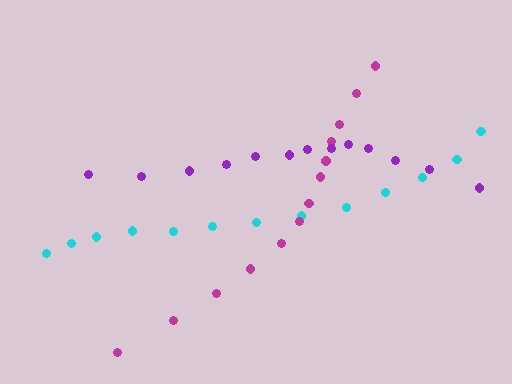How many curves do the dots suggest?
There are 3 distinct paths.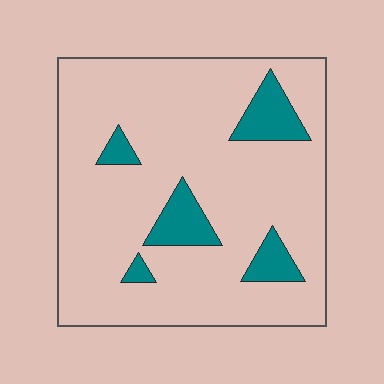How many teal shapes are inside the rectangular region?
5.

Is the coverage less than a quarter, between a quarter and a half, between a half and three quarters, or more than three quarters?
Less than a quarter.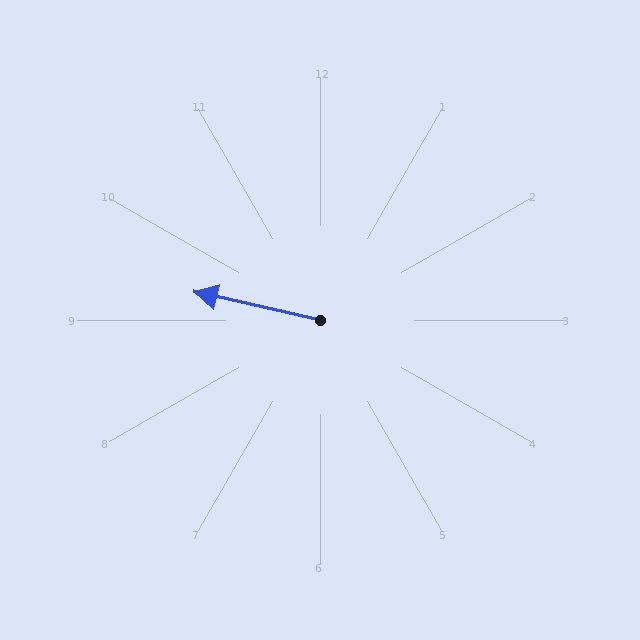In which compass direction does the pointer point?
West.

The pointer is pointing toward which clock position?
Roughly 9 o'clock.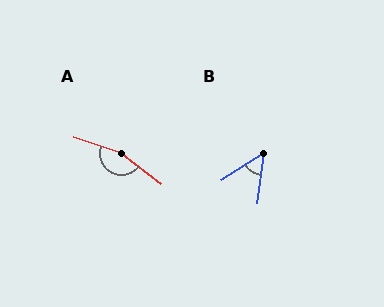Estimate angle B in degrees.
Approximately 50 degrees.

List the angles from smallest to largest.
B (50°), A (161°).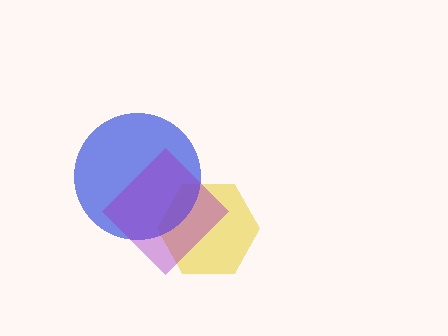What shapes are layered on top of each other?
The layered shapes are: a yellow hexagon, a blue circle, a purple diamond.